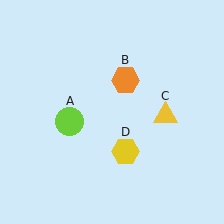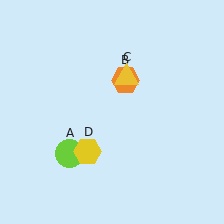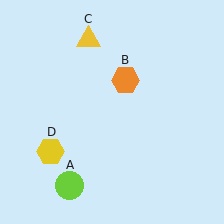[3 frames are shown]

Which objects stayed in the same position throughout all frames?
Orange hexagon (object B) remained stationary.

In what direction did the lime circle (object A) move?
The lime circle (object A) moved down.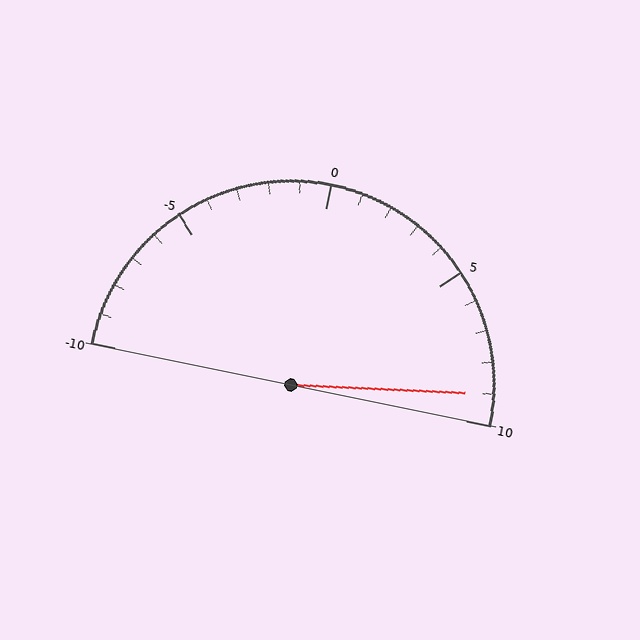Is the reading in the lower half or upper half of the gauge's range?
The reading is in the upper half of the range (-10 to 10).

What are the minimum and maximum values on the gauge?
The gauge ranges from -10 to 10.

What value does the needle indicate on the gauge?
The needle indicates approximately 9.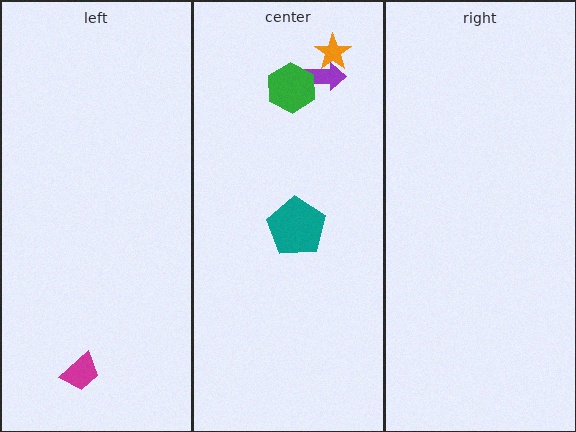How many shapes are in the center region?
4.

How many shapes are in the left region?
1.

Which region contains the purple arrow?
The center region.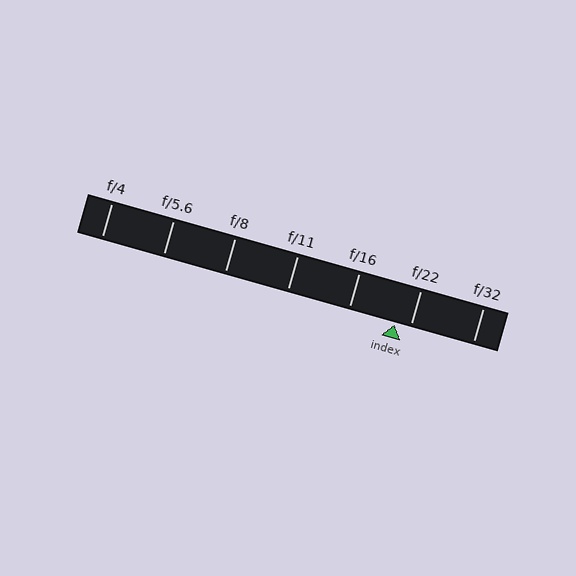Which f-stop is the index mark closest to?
The index mark is closest to f/22.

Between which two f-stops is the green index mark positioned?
The index mark is between f/16 and f/22.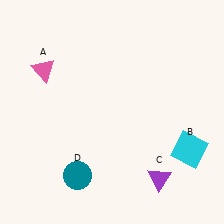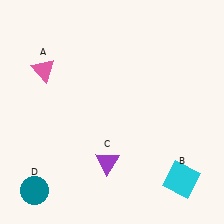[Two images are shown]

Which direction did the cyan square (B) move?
The cyan square (B) moved down.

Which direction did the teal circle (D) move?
The teal circle (D) moved left.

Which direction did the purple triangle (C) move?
The purple triangle (C) moved left.